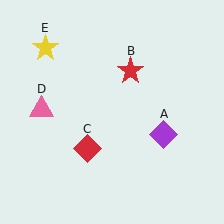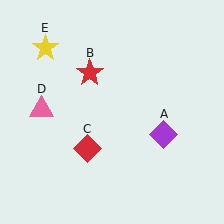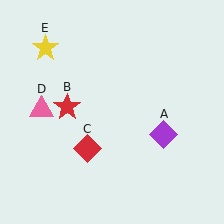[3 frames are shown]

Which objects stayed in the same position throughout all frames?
Purple diamond (object A) and red diamond (object C) and pink triangle (object D) and yellow star (object E) remained stationary.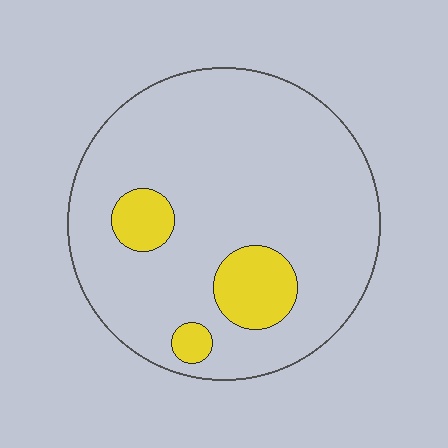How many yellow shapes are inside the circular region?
3.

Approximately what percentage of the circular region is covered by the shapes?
Approximately 15%.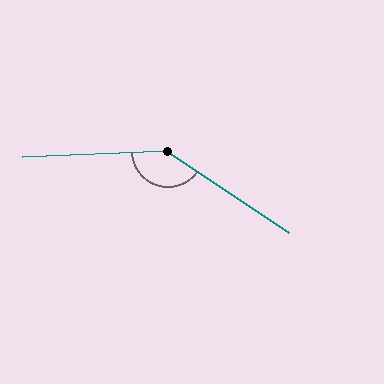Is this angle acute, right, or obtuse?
It is obtuse.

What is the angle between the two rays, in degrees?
Approximately 144 degrees.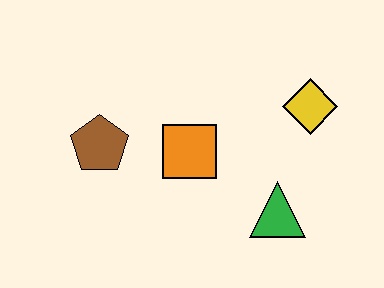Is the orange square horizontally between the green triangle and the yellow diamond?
No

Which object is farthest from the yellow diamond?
The brown pentagon is farthest from the yellow diamond.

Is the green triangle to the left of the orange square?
No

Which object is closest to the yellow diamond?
The green triangle is closest to the yellow diamond.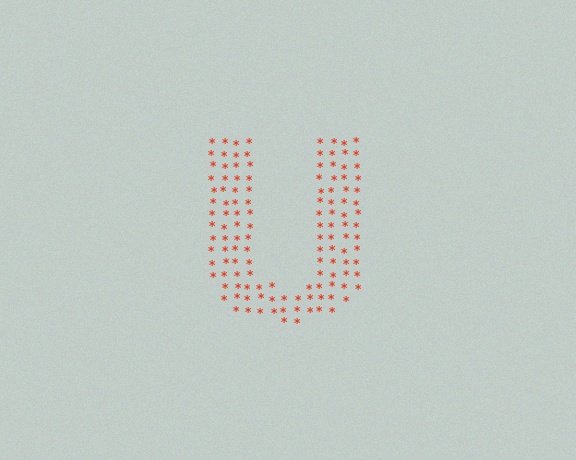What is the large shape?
The large shape is the letter U.